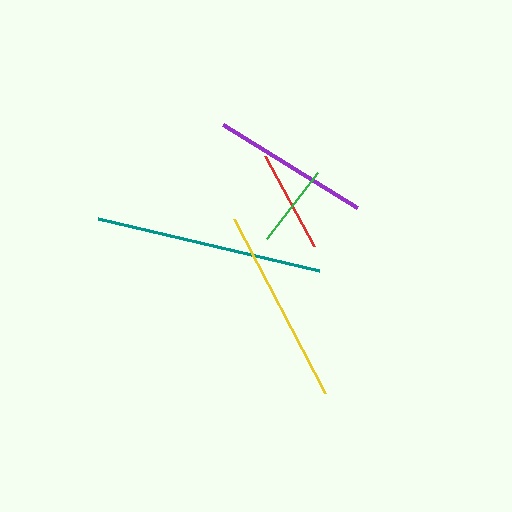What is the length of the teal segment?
The teal segment is approximately 227 pixels long.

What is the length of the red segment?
The red segment is approximately 102 pixels long.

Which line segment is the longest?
The teal line is the longest at approximately 227 pixels.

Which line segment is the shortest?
The green line is the shortest at approximately 84 pixels.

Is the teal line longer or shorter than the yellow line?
The teal line is longer than the yellow line.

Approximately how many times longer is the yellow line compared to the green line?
The yellow line is approximately 2.3 times the length of the green line.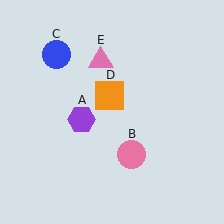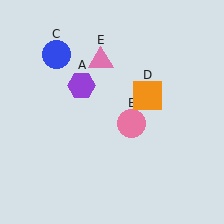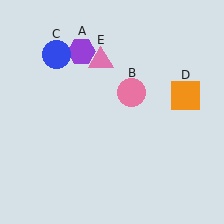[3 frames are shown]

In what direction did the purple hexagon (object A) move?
The purple hexagon (object A) moved up.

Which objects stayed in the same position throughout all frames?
Blue circle (object C) and pink triangle (object E) remained stationary.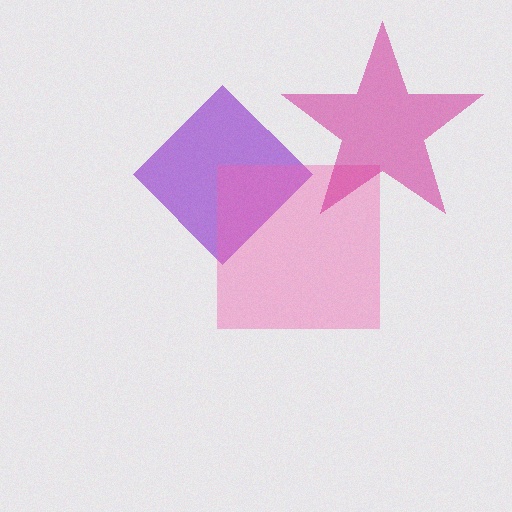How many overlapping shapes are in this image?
There are 3 overlapping shapes in the image.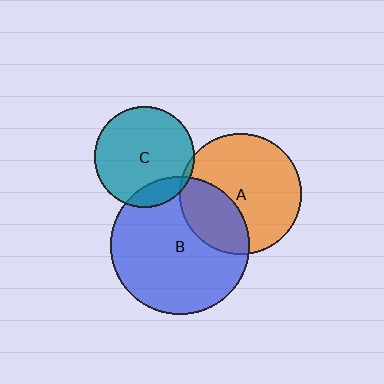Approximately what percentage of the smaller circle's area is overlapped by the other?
Approximately 5%.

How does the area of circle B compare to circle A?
Approximately 1.3 times.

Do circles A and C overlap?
Yes.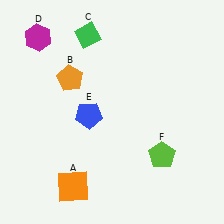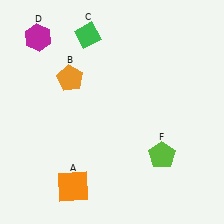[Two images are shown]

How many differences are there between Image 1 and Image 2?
There is 1 difference between the two images.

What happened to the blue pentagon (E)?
The blue pentagon (E) was removed in Image 2. It was in the bottom-left area of Image 1.